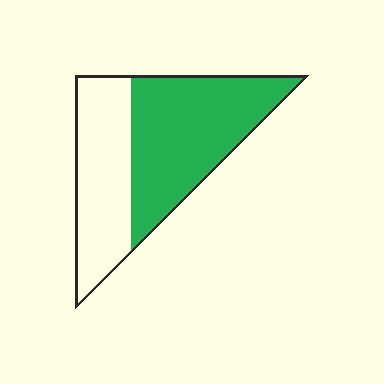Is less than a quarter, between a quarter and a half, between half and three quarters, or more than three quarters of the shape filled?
Between half and three quarters.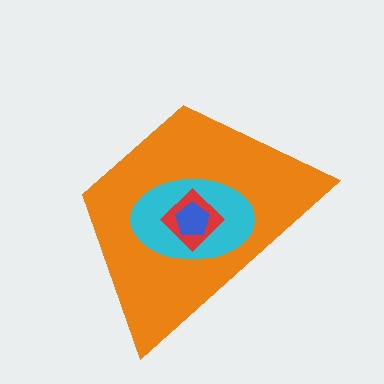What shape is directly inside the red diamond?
The blue pentagon.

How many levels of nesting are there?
4.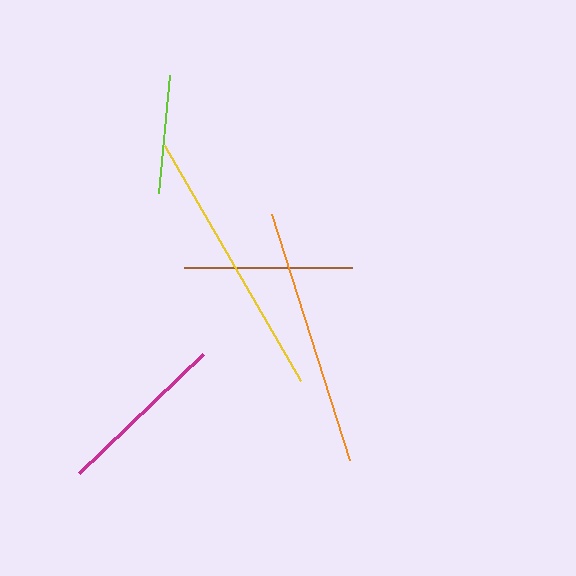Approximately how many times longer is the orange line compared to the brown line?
The orange line is approximately 1.5 times the length of the brown line.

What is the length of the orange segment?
The orange segment is approximately 258 pixels long.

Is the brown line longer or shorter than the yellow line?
The yellow line is longer than the brown line.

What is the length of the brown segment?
The brown segment is approximately 168 pixels long.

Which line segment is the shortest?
The lime line is the shortest at approximately 118 pixels.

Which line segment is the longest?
The yellow line is the longest at approximately 271 pixels.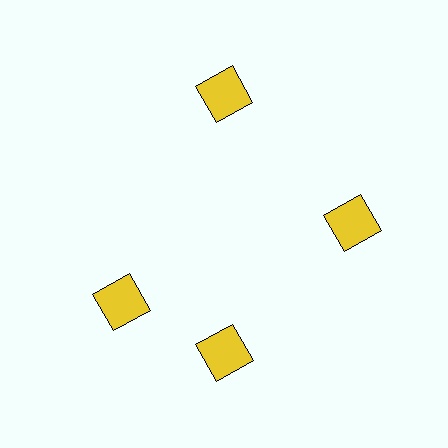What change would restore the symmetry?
The symmetry would be restored by rotating it back into even spacing with its neighbors so that all 4 squares sit at equal angles and equal distance from the center.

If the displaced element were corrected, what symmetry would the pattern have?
It would have 4-fold rotational symmetry — the pattern would map onto itself every 90 degrees.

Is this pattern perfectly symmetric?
No. The 4 yellow squares are arranged in a ring, but one element near the 9 o'clock position is rotated out of alignment along the ring, breaking the 4-fold rotational symmetry.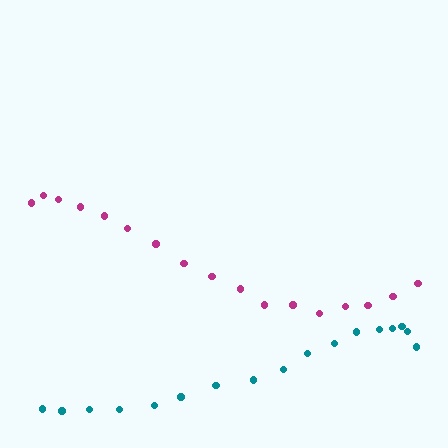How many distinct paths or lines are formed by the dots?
There are 2 distinct paths.